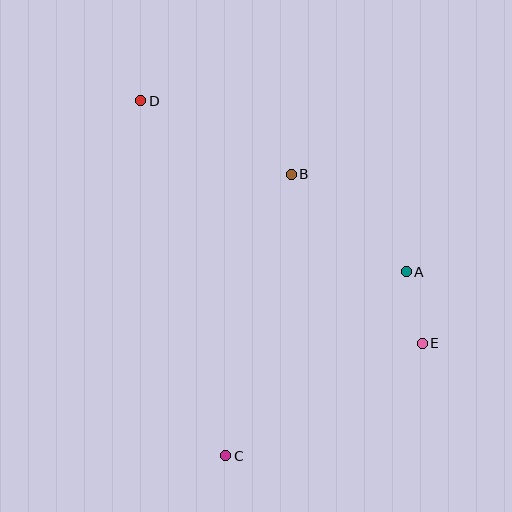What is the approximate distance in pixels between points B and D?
The distance between B and D is approximately 168 pixels.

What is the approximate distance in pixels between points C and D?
The distance between C and D is approximately 365 pixels.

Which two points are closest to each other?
Points A and E are closest to each other.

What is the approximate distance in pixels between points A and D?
The distance between A and D is approximately 316 pixels.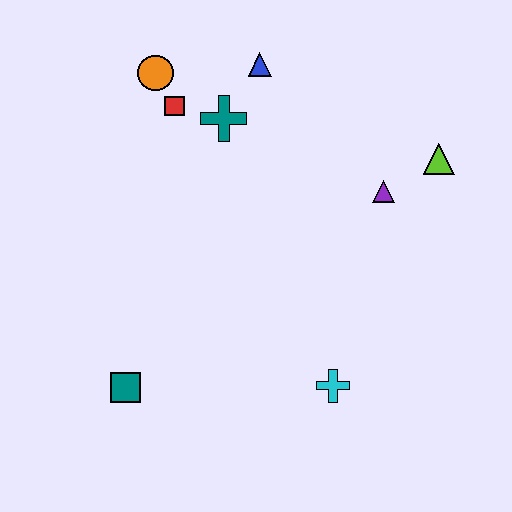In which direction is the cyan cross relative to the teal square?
The cyan cross is to the right of the teal square.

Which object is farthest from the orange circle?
The cyan cross is farthest from the orange circle.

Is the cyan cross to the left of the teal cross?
No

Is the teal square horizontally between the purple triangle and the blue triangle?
No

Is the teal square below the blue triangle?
Yes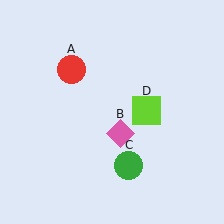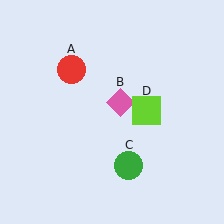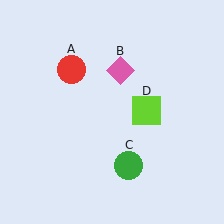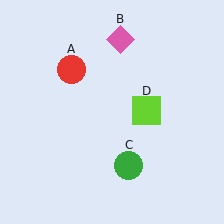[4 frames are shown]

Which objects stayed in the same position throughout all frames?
Red circle (object A) and green circle (object C) and lime square (object D) remained stationary.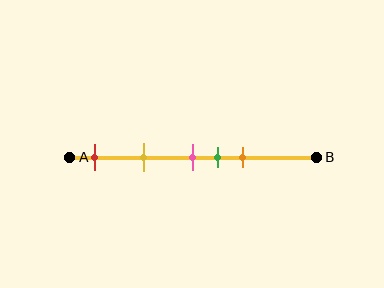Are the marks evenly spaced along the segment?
No, the marks are not evenly spaced.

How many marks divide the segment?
There are 5 marks dividing the segment.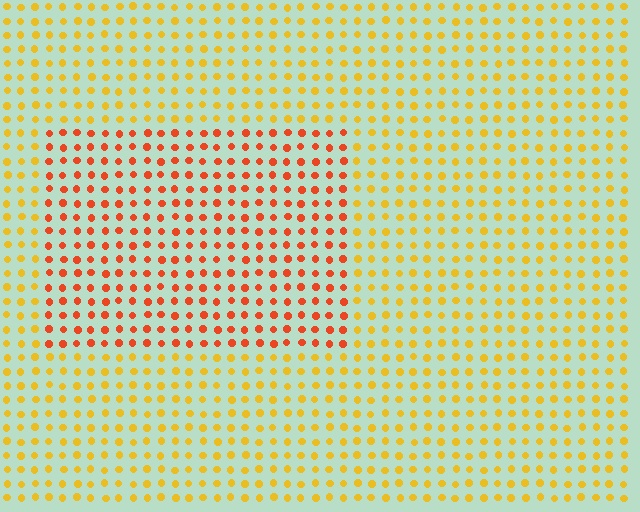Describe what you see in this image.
The image is filled with small yellow elements in a uniform arrangement. A rectangle-shaped region is visible where the elements are tinted to a slightly different hue, forming a subtle color boundary.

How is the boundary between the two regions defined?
The boundary is defined purely by a slight shift in hue (about 36 degrees). Spacing, size, and orientation are identical on both sides.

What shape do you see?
I see a rectangle.